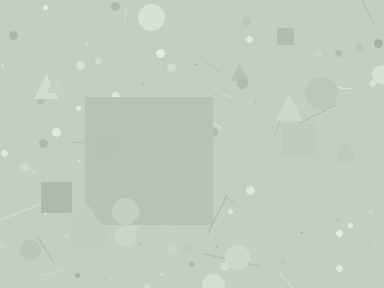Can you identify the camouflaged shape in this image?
The camouflaged shape is a square.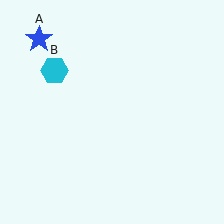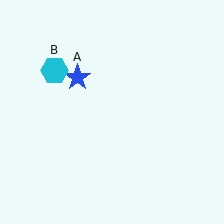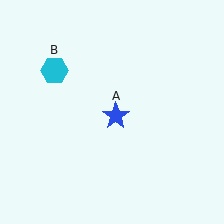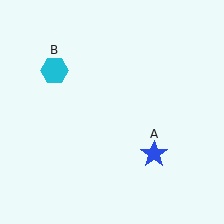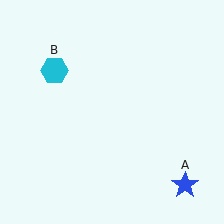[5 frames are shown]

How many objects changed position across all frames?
1 object changed position: blue star (object A).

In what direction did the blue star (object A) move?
The blue star (object A) moved down and to the right.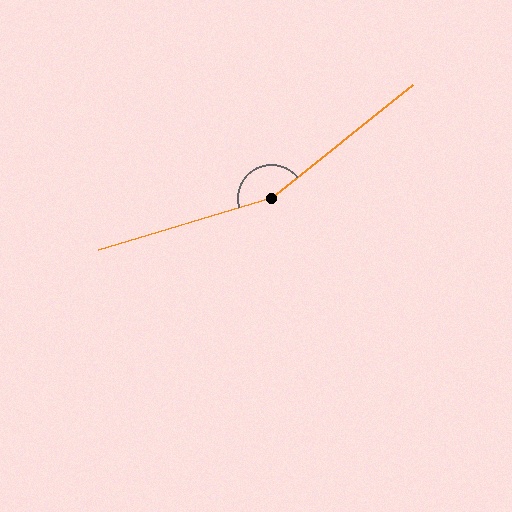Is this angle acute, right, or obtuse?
It is obtuse.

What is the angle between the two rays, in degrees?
Approximately 158 degrees.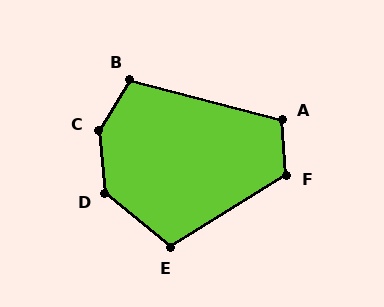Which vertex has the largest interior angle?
C, at approximately 143 degrees.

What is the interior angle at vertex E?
Approximately 109 degrees (obtuse).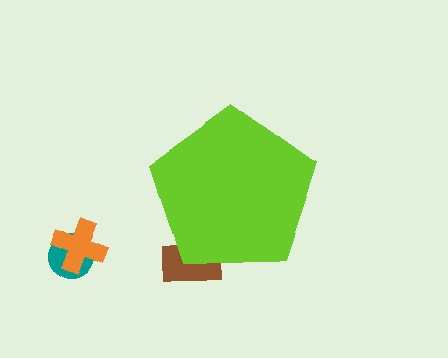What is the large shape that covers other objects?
A lime pentagon.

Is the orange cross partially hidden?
No, the orange cross is fully visible.